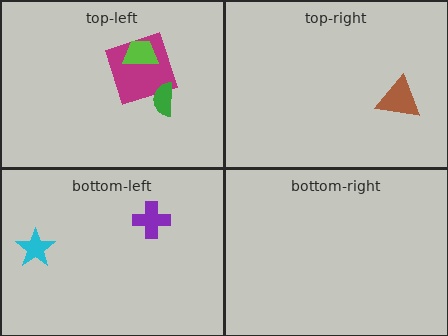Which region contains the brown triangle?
The top-right region.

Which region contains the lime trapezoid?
The top-left region.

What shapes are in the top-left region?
The magenta square, the lime trapezoid, the green semicircle.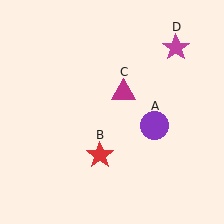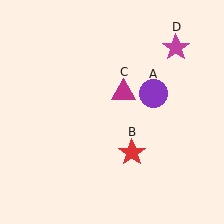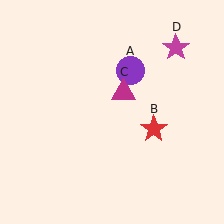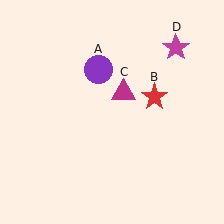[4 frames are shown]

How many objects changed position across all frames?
2 objects changed position: purple circle (object A), red star (object B).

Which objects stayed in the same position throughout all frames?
Magenta triangle (object C) and magenta star (object D) remained stationary.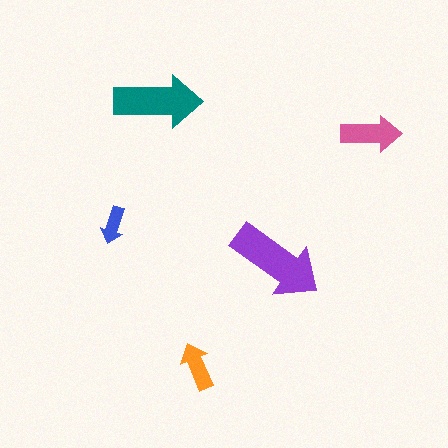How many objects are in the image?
There are 5 objects in the image.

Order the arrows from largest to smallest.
the purple one, the teal one, the pink one, the orange one, the blue one.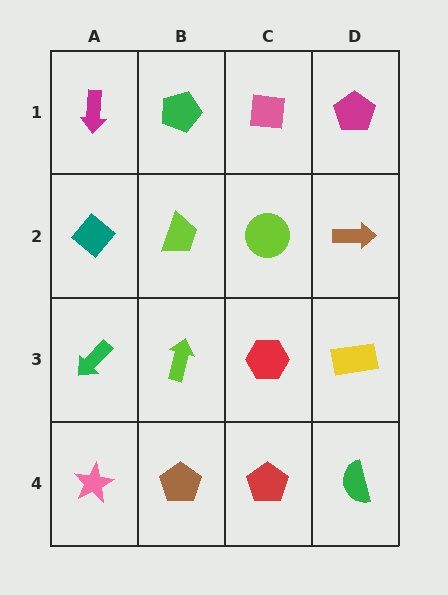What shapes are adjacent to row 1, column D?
A brown arrow (row 2, column D), a pink square (row 1, column C).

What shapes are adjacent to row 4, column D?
A yellow rectangle (row 3, column D), a red pentagon (row 4, column C).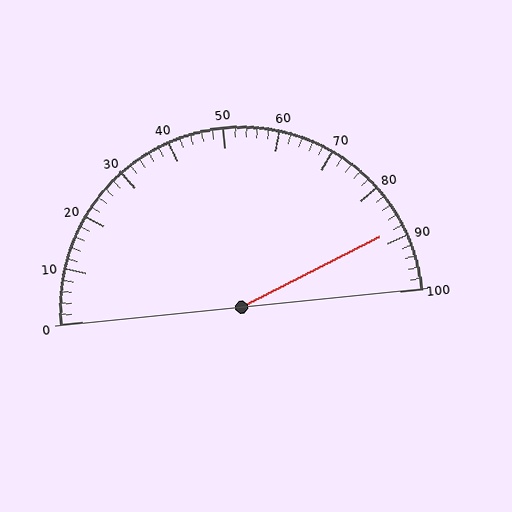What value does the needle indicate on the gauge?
The needle indicates approximately 88.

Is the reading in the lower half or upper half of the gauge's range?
The reading is in the upper half of the range (0 to 100).